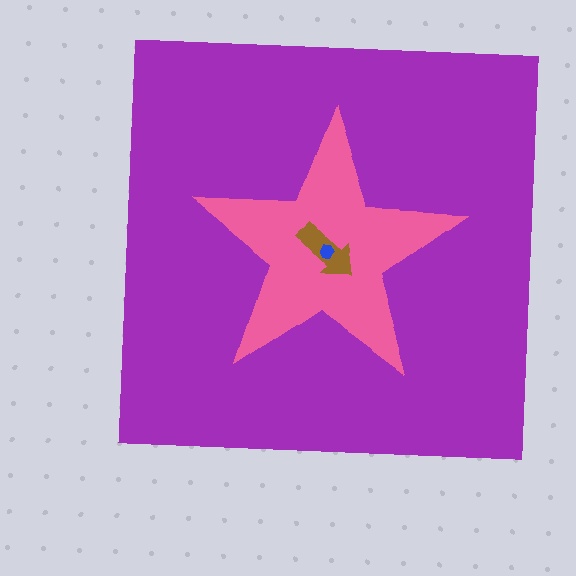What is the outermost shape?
The purple square.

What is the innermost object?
The blue hexagon.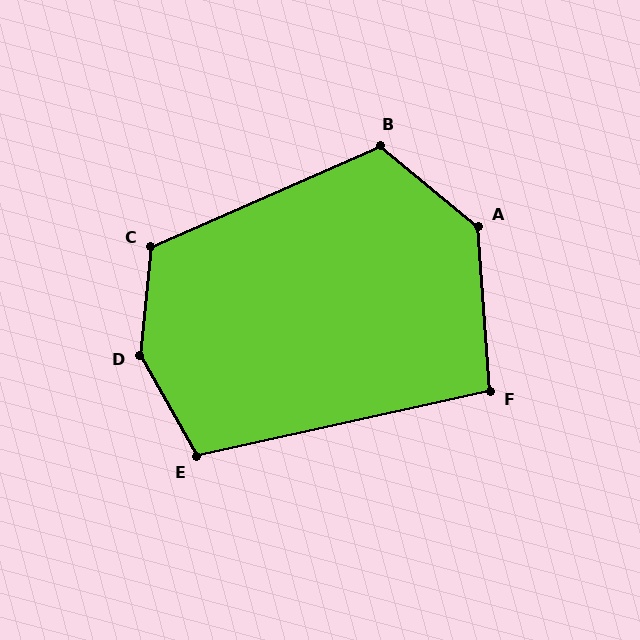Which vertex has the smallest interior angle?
F, at approximately 99 degrees.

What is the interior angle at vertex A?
Approximately 133 degrees (obtuse).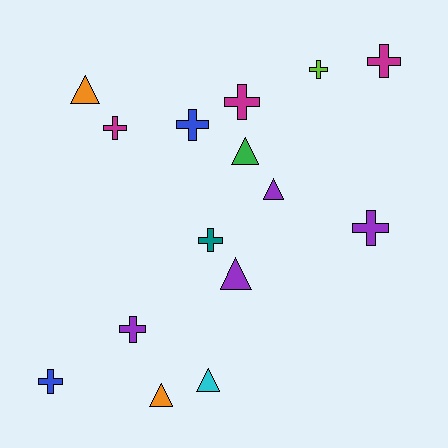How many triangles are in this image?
There are 6 triangles.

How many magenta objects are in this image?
There are 3 magenta objects.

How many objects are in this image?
There are 15 objects.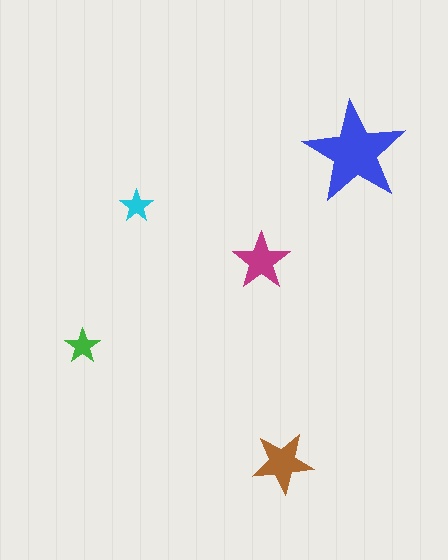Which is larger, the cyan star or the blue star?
The blue one.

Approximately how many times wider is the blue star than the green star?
About 3 times wider.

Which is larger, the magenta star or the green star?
The magenta one.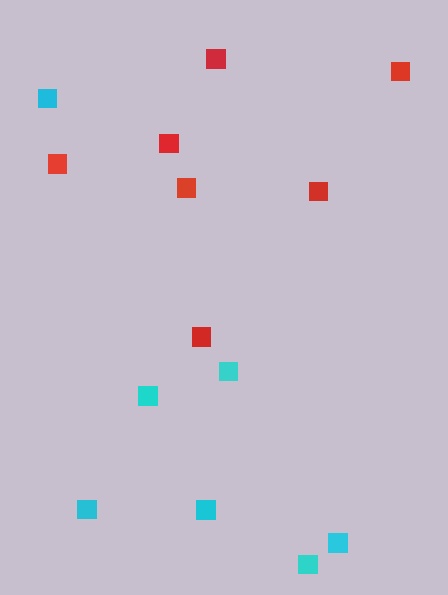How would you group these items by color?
There are 2 groups: one group of cyan squares (7) and one group of red squares (7).